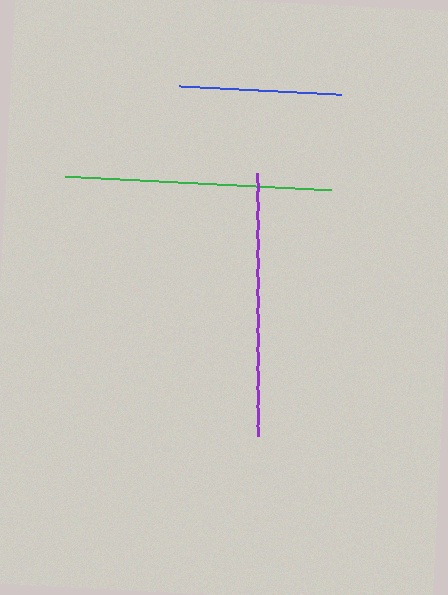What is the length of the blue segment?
The blue segment is approximately 162 pixels long.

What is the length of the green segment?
The green segment is approximately 266 pixels long.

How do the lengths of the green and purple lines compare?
The green and purple lines are approximately the same length.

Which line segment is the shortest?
The blue line is the shortest at approximately 162 pixels.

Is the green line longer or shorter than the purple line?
The green line is longer than the purple line.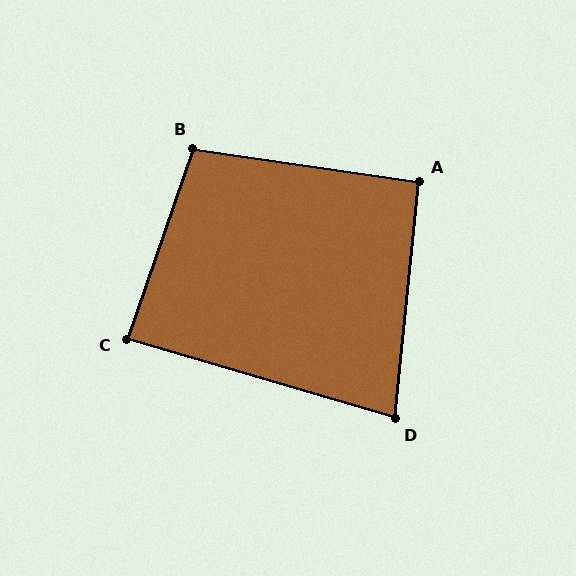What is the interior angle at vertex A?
Approximately 93 degrees (approximately right).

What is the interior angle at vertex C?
Approximately 87 degrees (approximately right).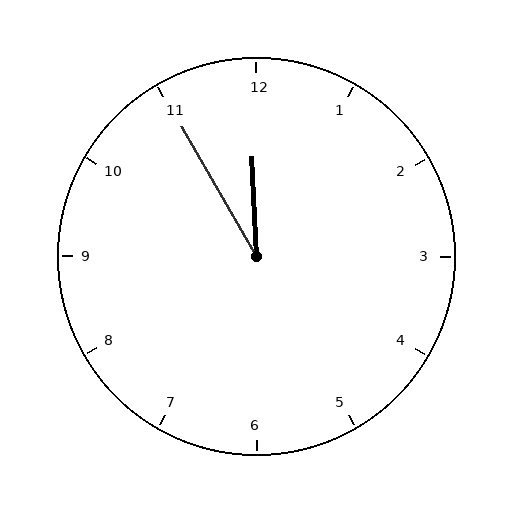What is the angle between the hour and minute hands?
Approximately 28 degrees.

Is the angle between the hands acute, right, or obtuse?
It is acute.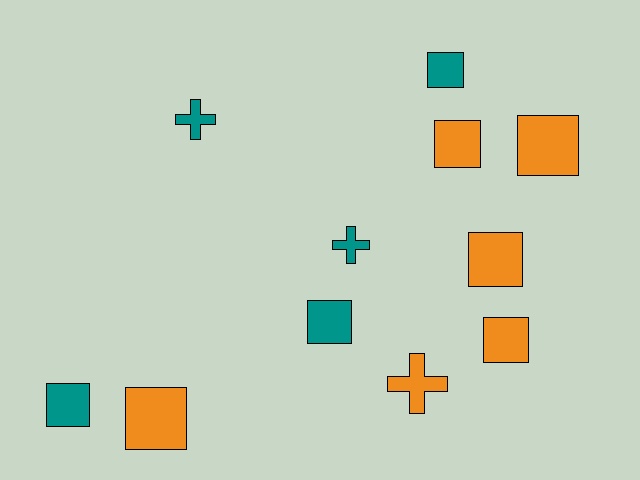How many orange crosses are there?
There is 1 orange cross.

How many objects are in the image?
There are 11 objects.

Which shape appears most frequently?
Square, with 8 objects.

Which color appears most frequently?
Orange, with 6 objects.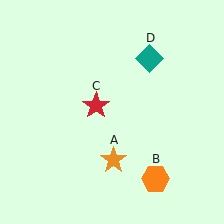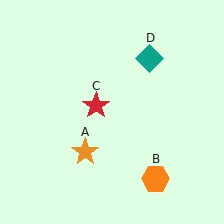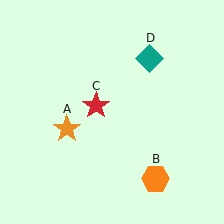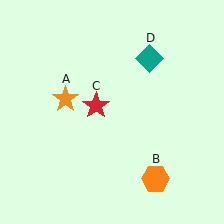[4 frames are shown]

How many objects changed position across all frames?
1 object changed position: orange star (object A).